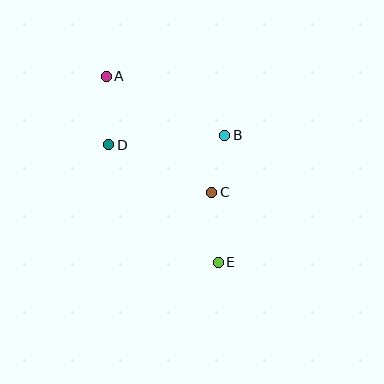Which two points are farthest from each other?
Points A and E are farthest from each other.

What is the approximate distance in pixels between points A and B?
The distance between A and B is approximately 132 pixels.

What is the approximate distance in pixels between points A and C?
The distance between A and C is approximately 157 pixels.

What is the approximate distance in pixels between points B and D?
The distance between B and D is approximately 116 pixels.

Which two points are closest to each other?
Points B and C are closest to each other.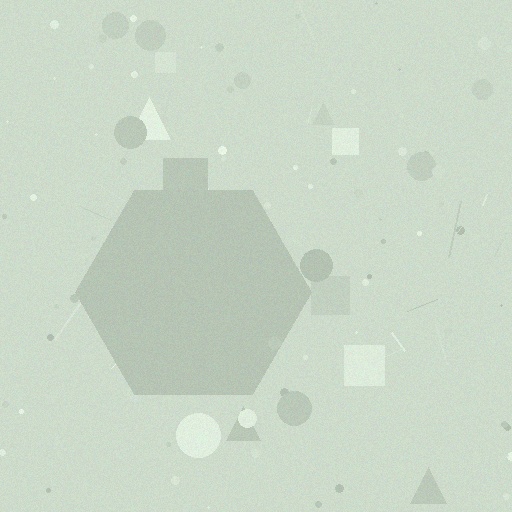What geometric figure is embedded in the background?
A hexagon is embedded in the background.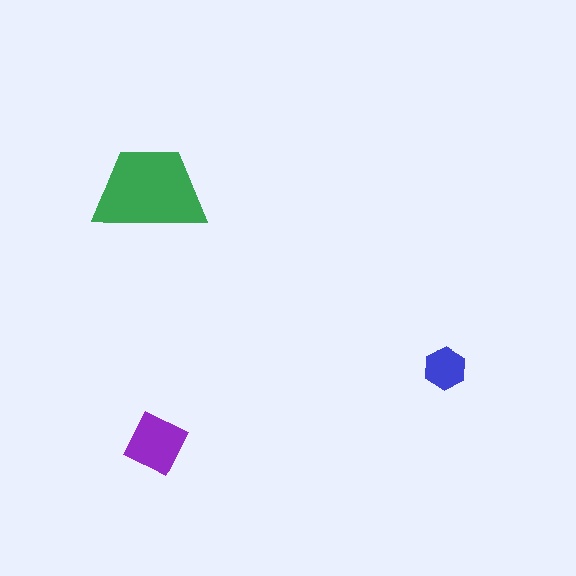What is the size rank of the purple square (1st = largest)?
2nd.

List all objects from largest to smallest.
The green trapezoid, the purple square, the blue hexagon.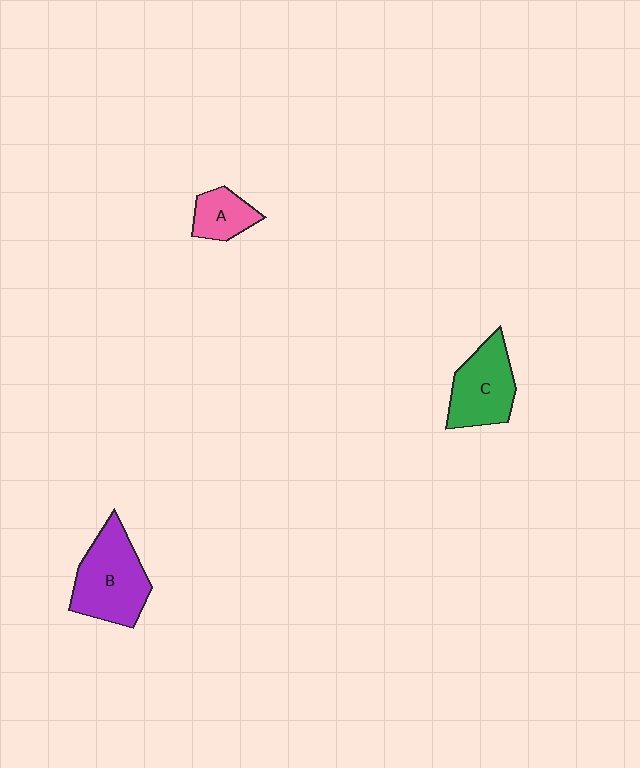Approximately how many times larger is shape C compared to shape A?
Approximately 1.8 times.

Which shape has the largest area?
Shape B (purple).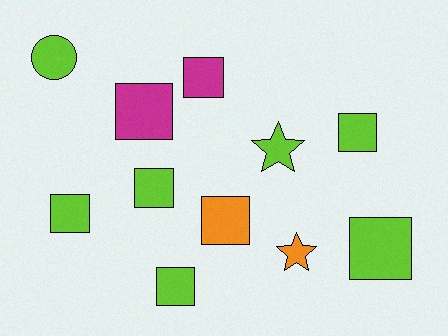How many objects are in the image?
There are 11 objects.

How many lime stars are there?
There is 1 lime star.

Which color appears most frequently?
Lime, with 7 objects.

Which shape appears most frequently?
Square, with 8 objects.